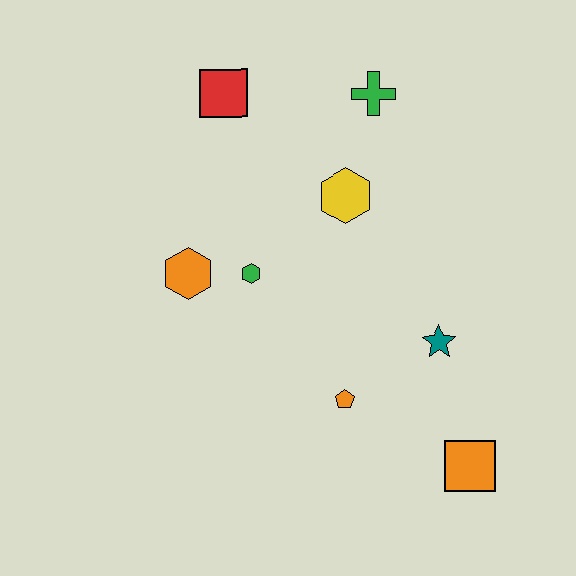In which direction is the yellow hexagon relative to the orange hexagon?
The yellow hexagon is to the right of the orange hexagon.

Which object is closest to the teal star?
The orange pentagon is closest to the teal star.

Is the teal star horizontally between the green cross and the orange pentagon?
No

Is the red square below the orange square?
No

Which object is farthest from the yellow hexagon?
The orange square is farthest from the yellow hexagon.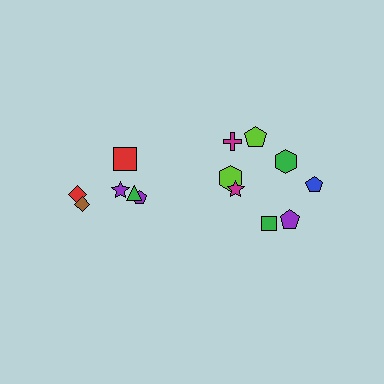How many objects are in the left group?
There are 6 objects.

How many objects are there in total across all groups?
There are 14 objects.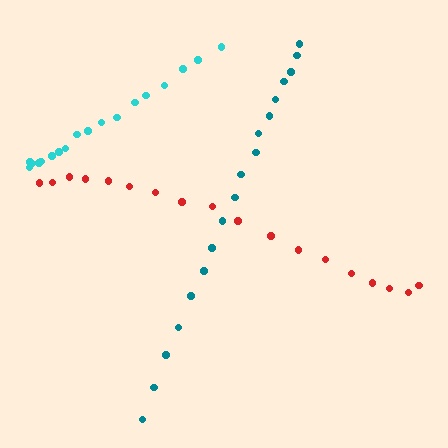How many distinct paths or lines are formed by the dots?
There are 3 distinct paths.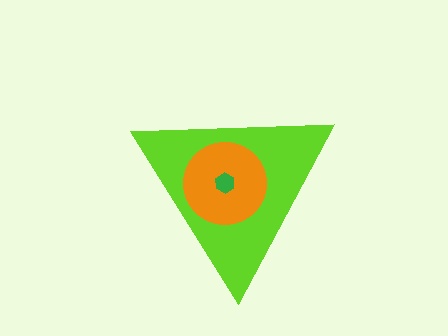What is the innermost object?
The green hexagon.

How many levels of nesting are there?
3.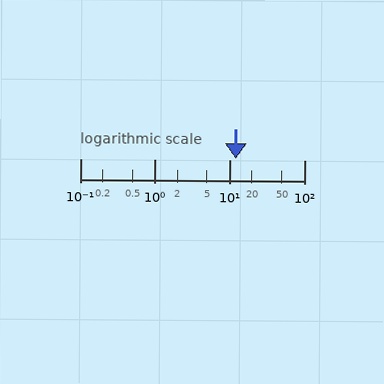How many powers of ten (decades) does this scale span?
The scale spans 3 decades, from 0.1 to 100.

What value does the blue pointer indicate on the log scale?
The pointer indicates approximately 12.